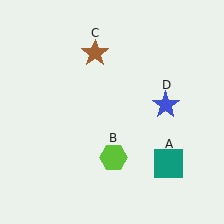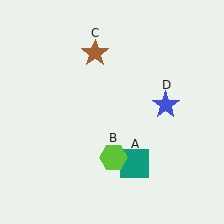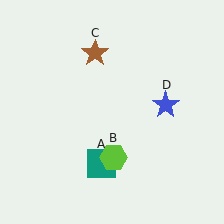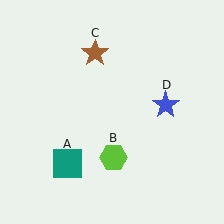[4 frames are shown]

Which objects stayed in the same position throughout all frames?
Lime hexagon (object B) and brown star (object C) and blue star (object D) remained stationary.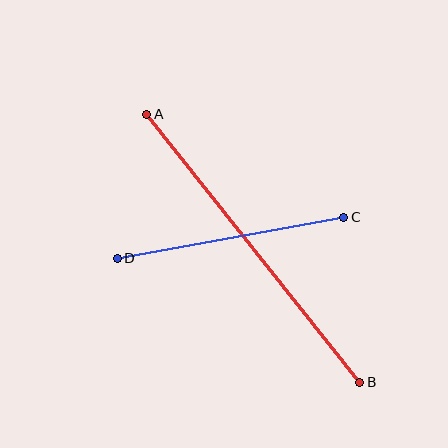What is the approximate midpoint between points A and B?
The midpoint is at approximately (253, 248) pixels.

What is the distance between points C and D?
The distance is approximately 230 pixels.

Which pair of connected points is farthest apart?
Points A and B are farthest apart.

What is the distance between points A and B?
The distance is approximately 342 pixels.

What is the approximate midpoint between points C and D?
The midpoint is at approximately (230, 238) pixels.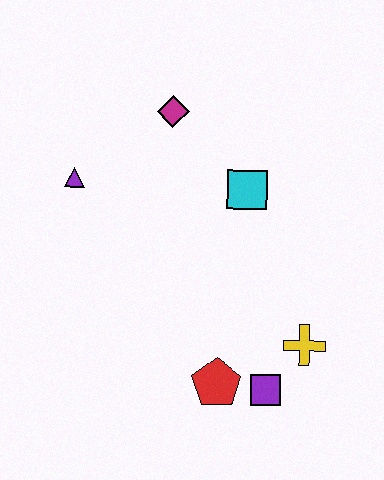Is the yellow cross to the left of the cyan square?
No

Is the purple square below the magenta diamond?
Yes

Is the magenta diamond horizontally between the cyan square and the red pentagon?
No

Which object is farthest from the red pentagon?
The magenta diamond is farthest from the red pentagon.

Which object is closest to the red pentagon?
The purple square is closest to the red pentagon.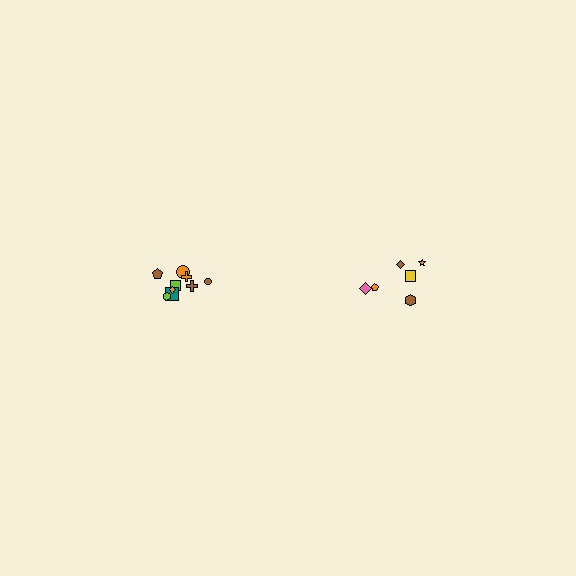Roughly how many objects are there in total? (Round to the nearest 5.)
Roughly 15 objects in total.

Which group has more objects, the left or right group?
The left group.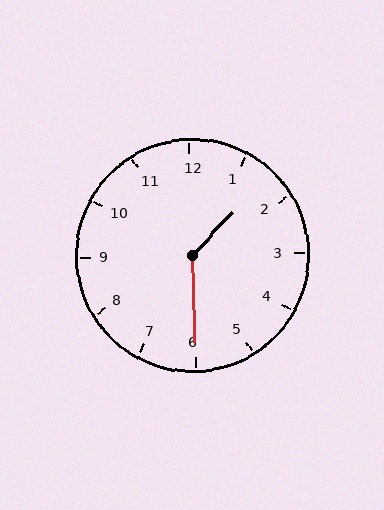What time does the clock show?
1:30.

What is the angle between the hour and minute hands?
Approximately 135 degrees.